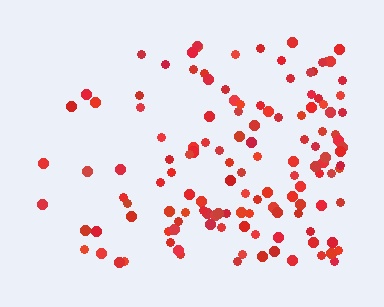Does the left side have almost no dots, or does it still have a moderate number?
Still a moderate number, just noticeably fewer than the right.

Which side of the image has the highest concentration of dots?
The right.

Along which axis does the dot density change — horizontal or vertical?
Horizontal.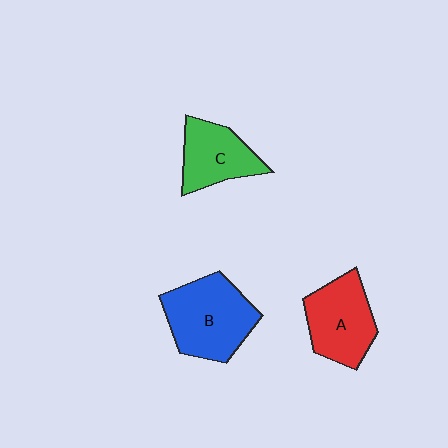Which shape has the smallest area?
Shape C (green).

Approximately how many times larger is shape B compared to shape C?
Approximately 1.5 times.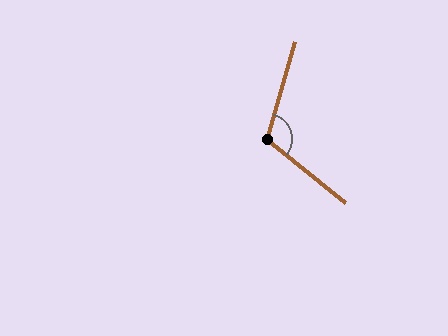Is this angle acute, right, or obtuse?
It is obtuse.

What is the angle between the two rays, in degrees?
Approximately 113 degrees.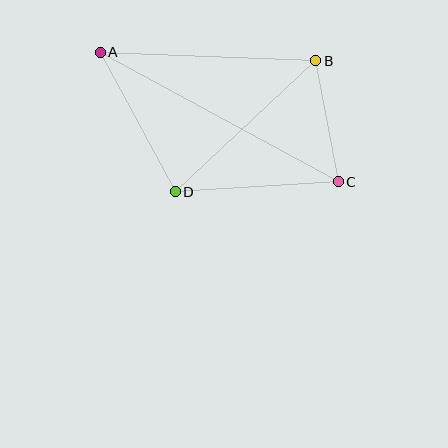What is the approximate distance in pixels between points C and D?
The distance between C and D is approximately 163 pixels.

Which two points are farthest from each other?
Points A and C are farthest from each other.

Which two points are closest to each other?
Points B and C are closest to each other.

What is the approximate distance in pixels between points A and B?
The distance between A and B is approximately 216 pixels.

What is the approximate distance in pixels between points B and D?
The distance between B and D is approximately 192 pixels.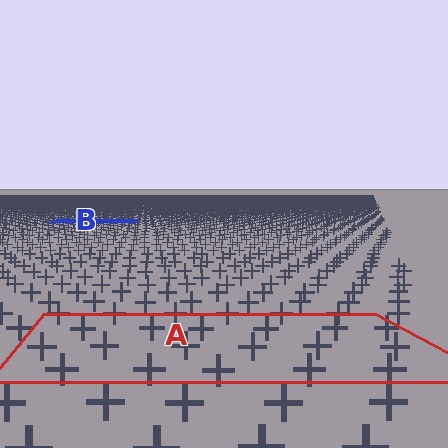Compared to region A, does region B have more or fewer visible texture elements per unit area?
Region B has more texture elements per unit area — they are packed more densely because it is farther away.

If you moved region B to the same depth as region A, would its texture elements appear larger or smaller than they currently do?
They would appear larger. At a closer depth, the same texture elements are projected at a bigger on-screen size.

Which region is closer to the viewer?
Region A is closer. The texture elements there are larger and more spread out.